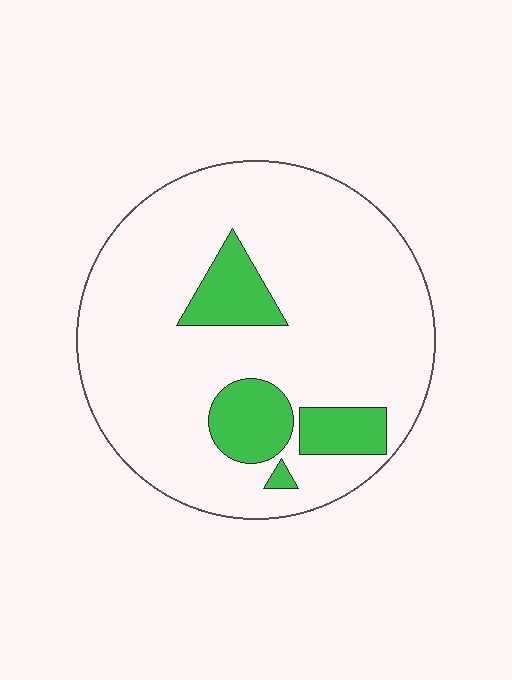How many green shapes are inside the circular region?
4.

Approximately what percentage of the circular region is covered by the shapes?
Approximately 15%.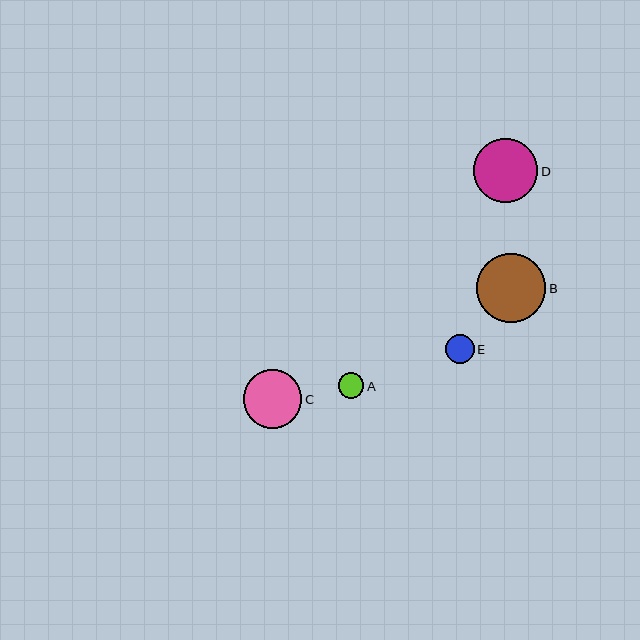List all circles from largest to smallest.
From largest to smallest: B, D, C, E, A.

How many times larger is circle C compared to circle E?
Circle C is approximately 2.0 times the size of circle E.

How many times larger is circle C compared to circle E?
Circle C is approximately 2.0 times the size of circle E.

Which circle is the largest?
Circle B is the largest with a size of approximately 69 pixels.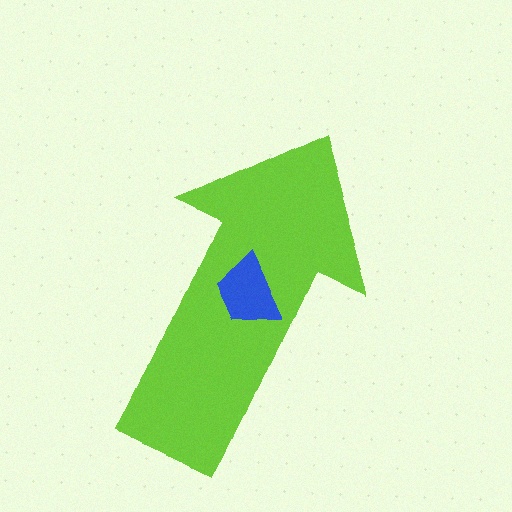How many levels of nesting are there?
2.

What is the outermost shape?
The lime arrow.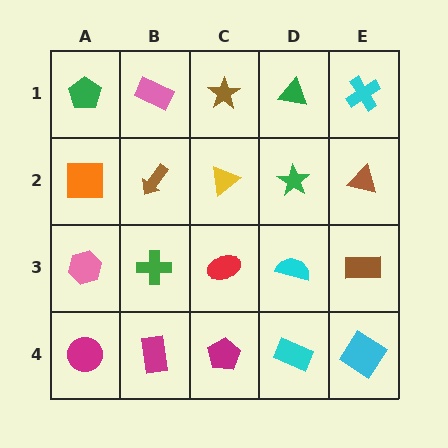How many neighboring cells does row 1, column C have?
3.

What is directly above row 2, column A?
A green pentagon.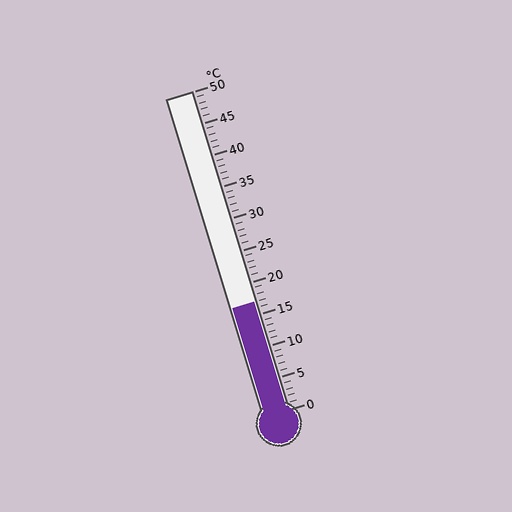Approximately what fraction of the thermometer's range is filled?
The thermometer is filled to approximately 35% of its range.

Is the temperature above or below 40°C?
The temperature is below 40°C.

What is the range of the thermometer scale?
The thermometer scale ranges from 0°C to 50°C.